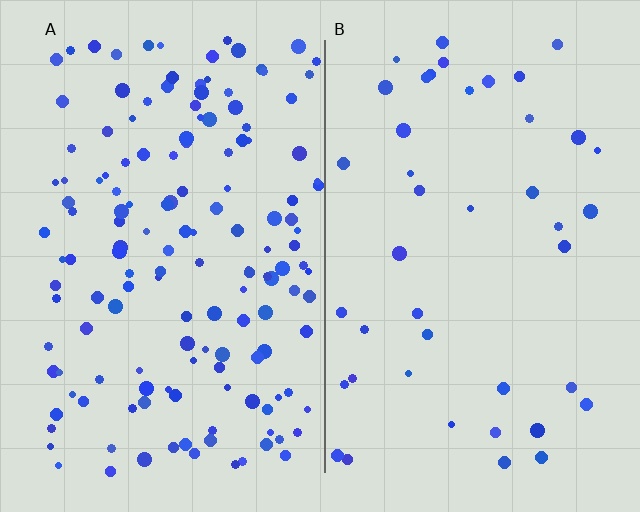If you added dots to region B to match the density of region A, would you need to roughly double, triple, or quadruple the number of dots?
Approximately quadruple.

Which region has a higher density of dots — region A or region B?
A (the left).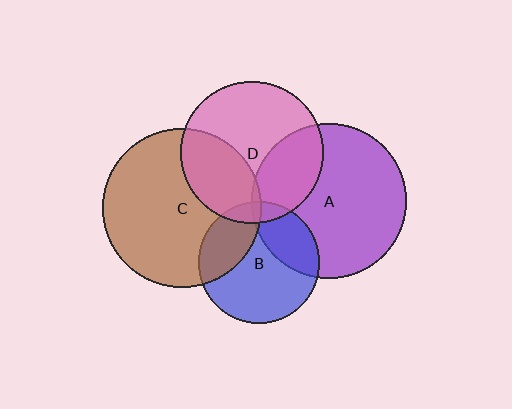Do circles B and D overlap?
Yes.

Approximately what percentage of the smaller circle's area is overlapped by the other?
Approximately 10%.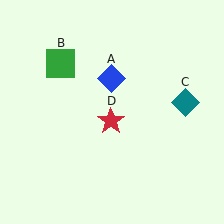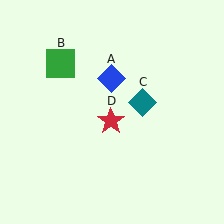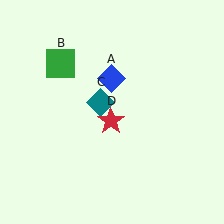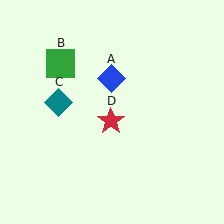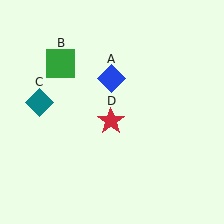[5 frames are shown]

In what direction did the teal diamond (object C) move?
The teal diamond (object C) moved left.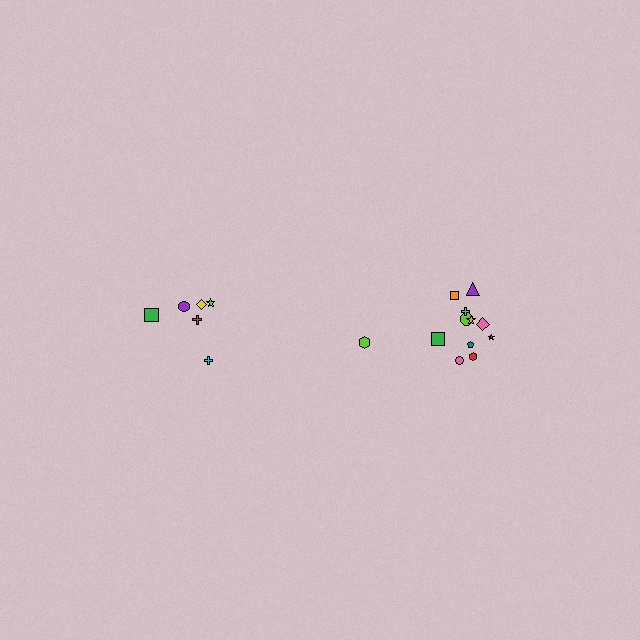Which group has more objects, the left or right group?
The right group.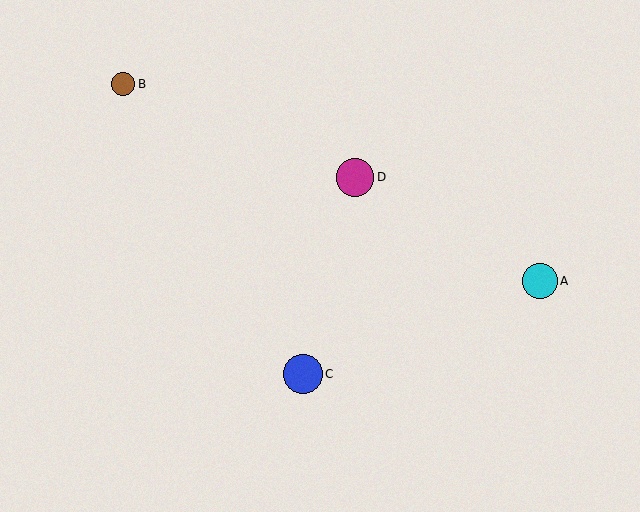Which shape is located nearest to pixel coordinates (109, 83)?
The brown circle (labeled B) at (123, 84) is nearest to that location.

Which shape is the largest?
The blue circle (labeled C) is the largest.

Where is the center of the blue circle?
The center of the blue circle is at (303, 374).